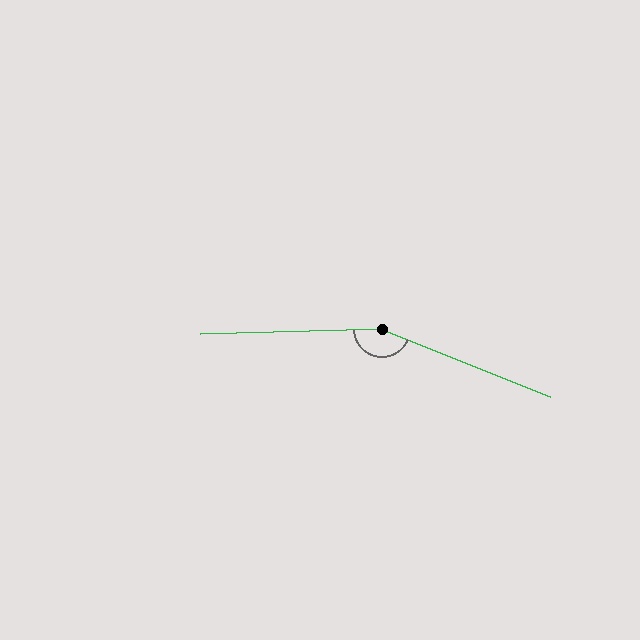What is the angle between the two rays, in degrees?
Approximately 156 degrees.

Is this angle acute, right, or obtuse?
It is obtuse.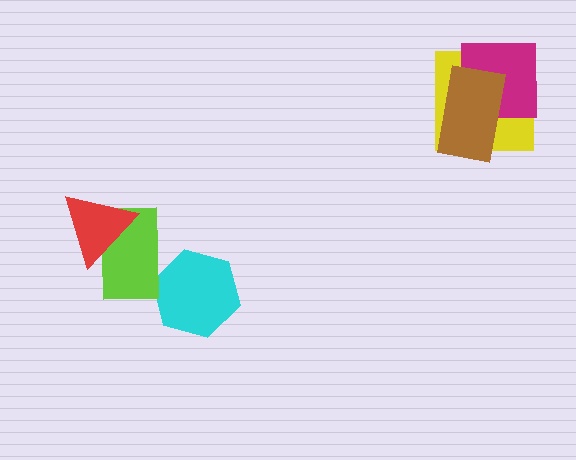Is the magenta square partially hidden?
Yes, it is partially covered by another shape.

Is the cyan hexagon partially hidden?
Yes, it is partially covered by another shape.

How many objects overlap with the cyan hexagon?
1 object overlaps with the cyan hexagon.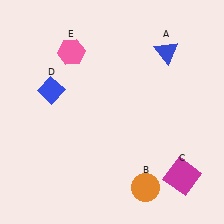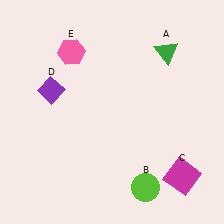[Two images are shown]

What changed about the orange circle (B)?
In Image 1, B is orange. In Image 2, it changed to lime.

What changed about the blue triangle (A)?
In Image 1, A is blue. In Image 2, it changed to green.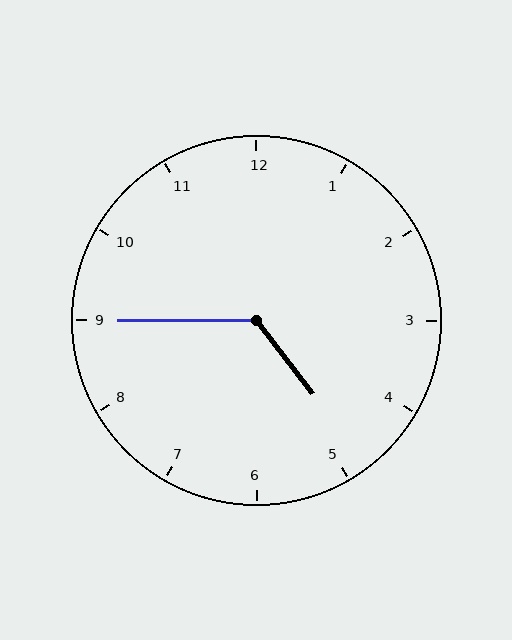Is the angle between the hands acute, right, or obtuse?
It is obtuse.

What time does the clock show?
4:45.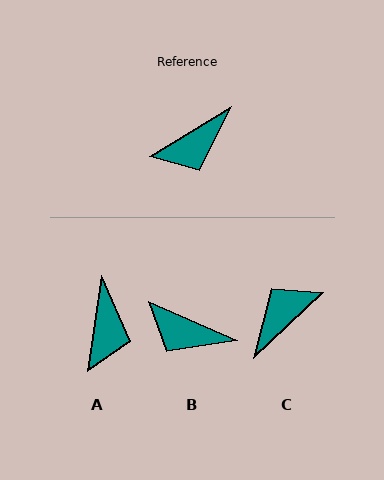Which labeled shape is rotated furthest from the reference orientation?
C, about 168 degrees away.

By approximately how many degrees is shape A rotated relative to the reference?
Approximately 50 degrees counter-clockwise.